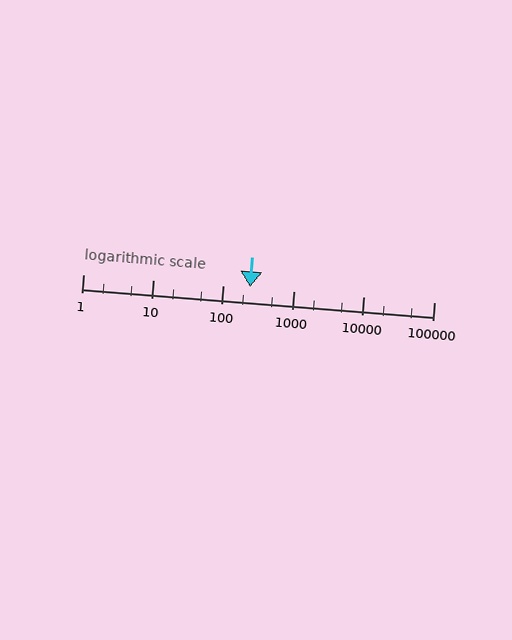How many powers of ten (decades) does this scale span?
The scale spans 5 decades, from 1 to 100000.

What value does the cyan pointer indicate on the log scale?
The pointer indicates approximately 240.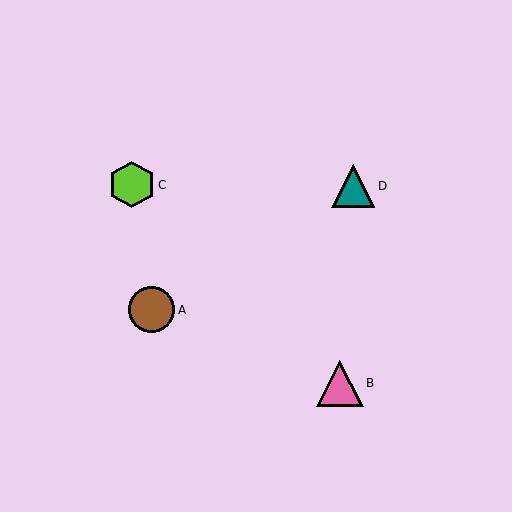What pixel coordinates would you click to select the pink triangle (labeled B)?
Click at (340, 383) to select the pink triangle B.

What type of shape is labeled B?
Shape B is a pink triangle.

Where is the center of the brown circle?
The center of the brown circle is at (152, 310).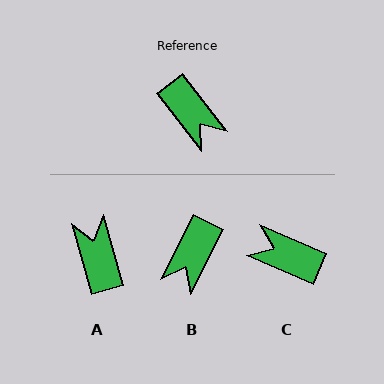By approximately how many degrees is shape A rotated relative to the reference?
Approximately 159 degrees counter-clockwise.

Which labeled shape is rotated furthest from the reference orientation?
A, about 159 degrees away.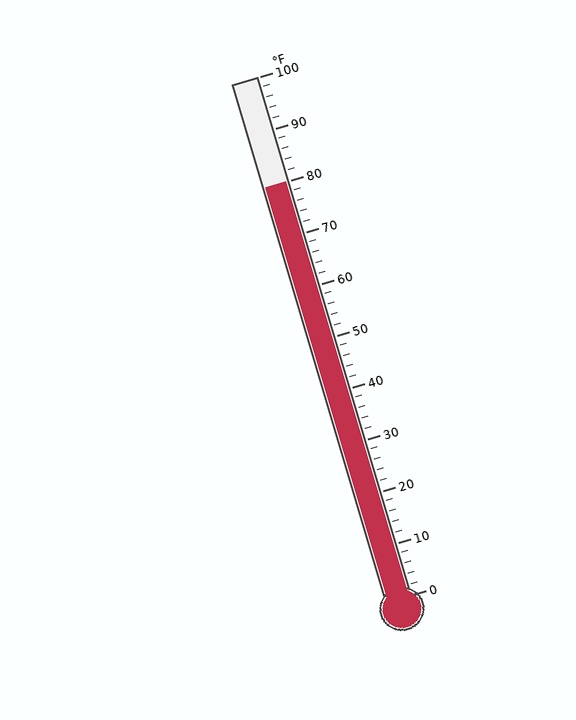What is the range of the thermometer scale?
The thermometer scale ranges from 0°F to 100°F.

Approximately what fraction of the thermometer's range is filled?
The thermometer is filled to approximately 80% of its range.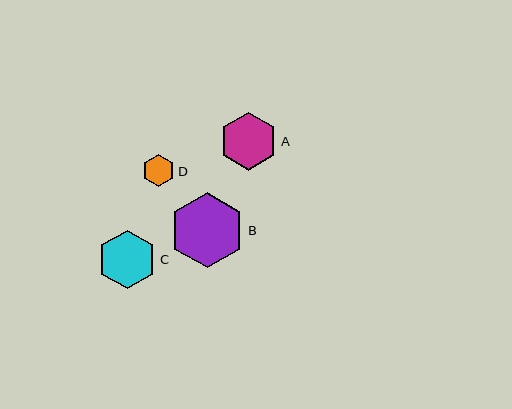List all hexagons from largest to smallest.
From largest to smallest: B, C, A, D.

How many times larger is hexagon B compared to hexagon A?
Hexagon B is approximately 1.3 times the size of hexagon A.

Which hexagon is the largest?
Hexagon B is the largest with a size of approximately 75 pixels.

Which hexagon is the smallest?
Hexagon D is the smallest with a size of approximately 32 pixels.